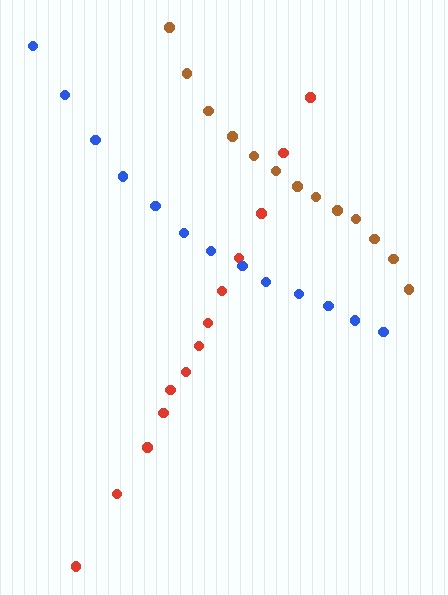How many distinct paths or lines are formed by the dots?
There are 3 distinct paths.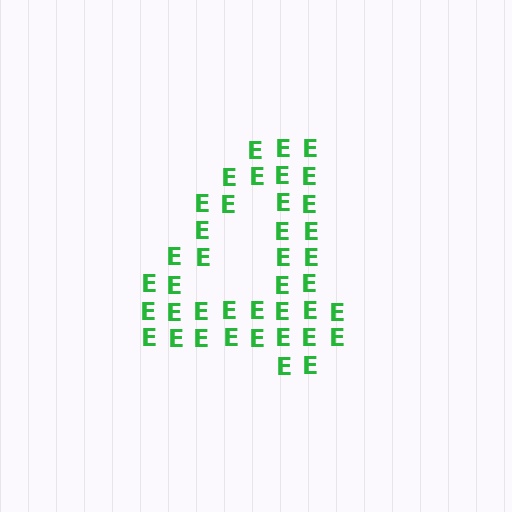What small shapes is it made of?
It is made of small letter E's.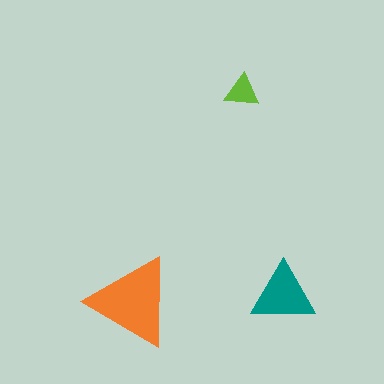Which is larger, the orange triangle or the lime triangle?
The orange one.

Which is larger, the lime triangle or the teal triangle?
The teal one.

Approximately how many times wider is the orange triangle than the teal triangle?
About 1.5 times wider.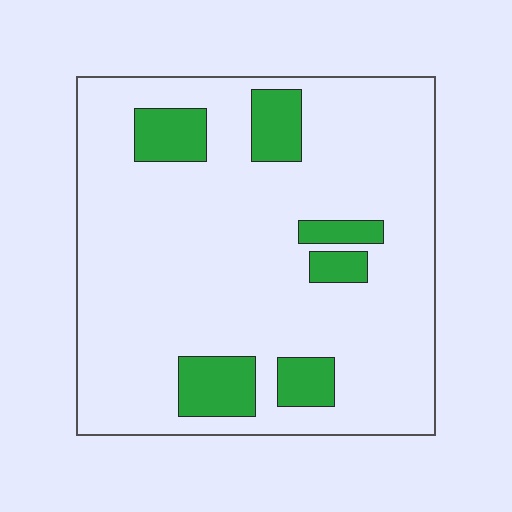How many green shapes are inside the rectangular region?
6.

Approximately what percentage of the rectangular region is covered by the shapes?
Approximately 15%.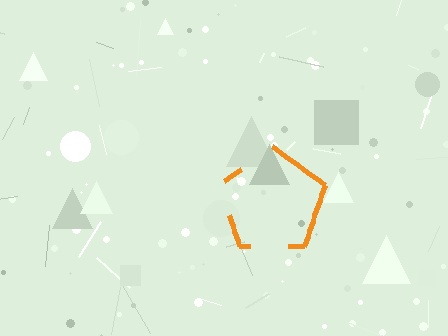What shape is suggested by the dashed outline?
The dashed outline suggests a pentagon.